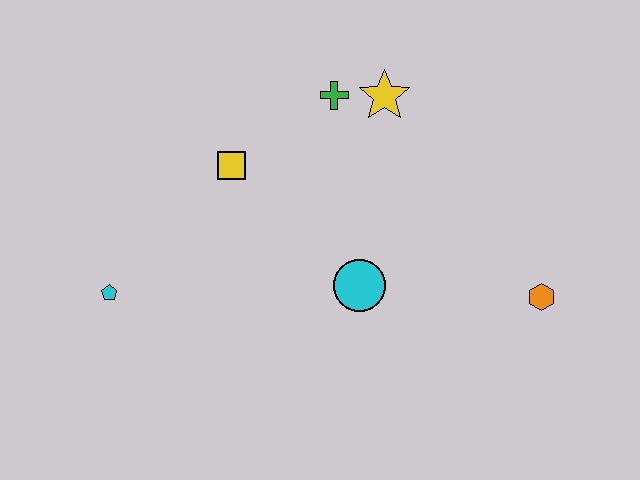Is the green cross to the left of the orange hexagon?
Yes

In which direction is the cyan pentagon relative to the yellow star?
The cyan pentagon is to the left of the yellow star.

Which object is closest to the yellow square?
The green cross is closest to the yellow square.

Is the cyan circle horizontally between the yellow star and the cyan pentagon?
Yes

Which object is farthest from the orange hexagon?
The cyan pentagon is farthest from the orange hexagon.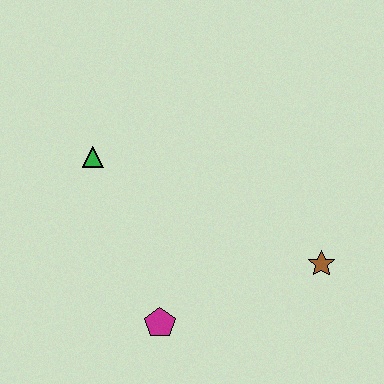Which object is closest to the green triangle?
The magenta pentagon is closest to the green triangle.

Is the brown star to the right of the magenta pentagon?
Yes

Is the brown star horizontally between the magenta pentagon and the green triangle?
No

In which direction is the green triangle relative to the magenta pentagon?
The green triangle is above the magenta pentagon.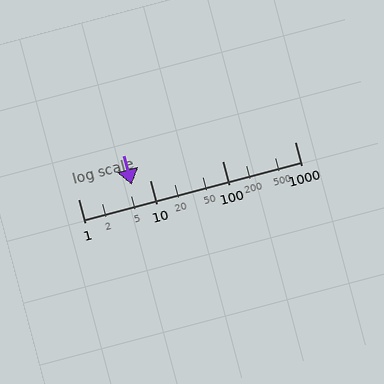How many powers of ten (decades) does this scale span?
The scale spans 3 decades, from 1 to 1000.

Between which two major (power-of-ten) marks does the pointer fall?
The pointer is between 1 and 10.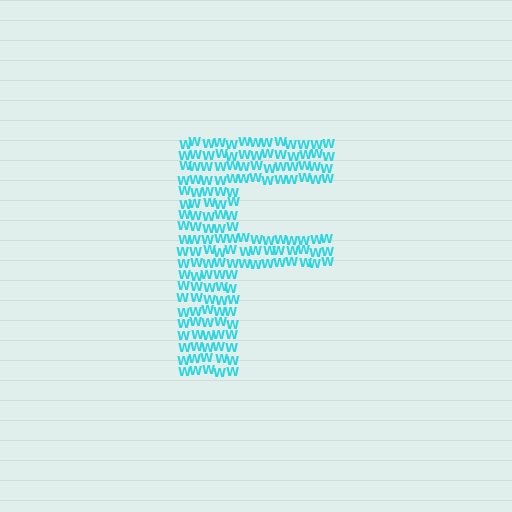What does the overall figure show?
The overall figure shows the letter F.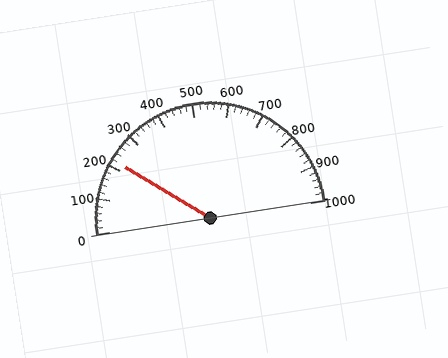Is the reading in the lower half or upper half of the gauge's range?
The reading is in the lower half of the range (0 to 1000).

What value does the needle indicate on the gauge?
The needle indicates approximately 220.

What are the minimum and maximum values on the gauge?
The gauge ranges from 0 to 1000.